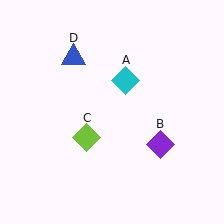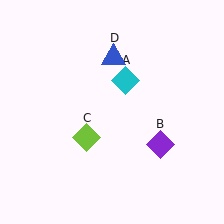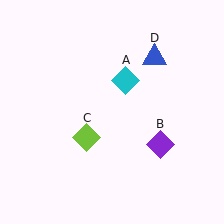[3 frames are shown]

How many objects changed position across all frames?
1 object changed position: blue triangle (object D).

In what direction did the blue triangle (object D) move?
The blue triangle (object D) moved right.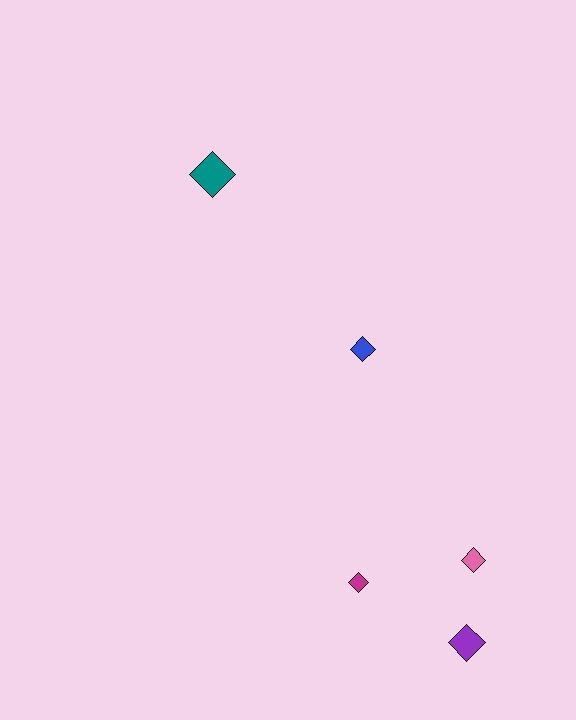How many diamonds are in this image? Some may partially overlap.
There are 5 diamonds.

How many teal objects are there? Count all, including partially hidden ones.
There is 1 teal object.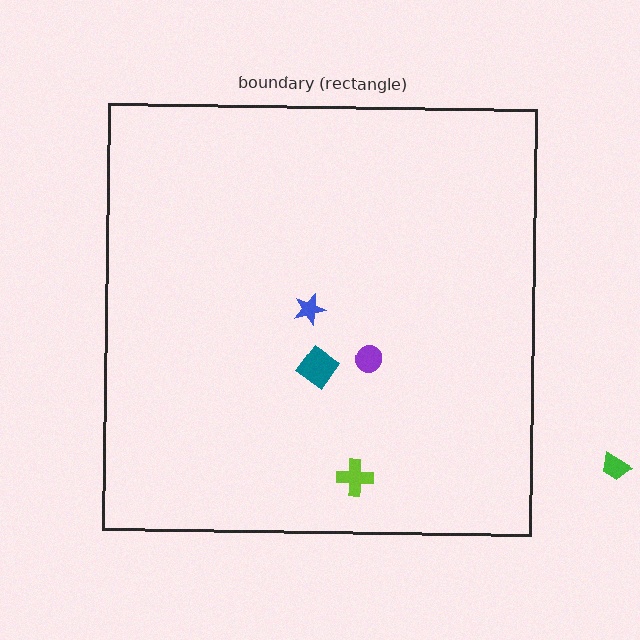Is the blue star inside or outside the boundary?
Inside.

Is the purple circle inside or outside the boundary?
Inside.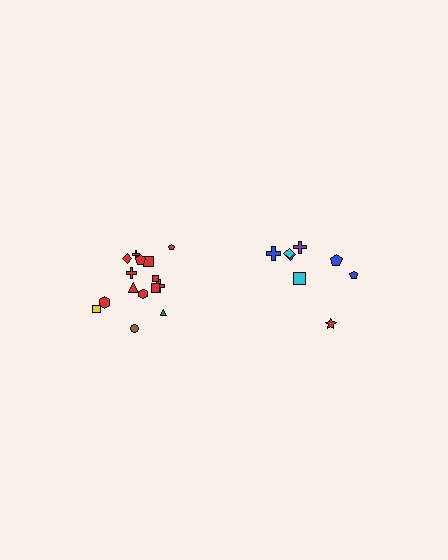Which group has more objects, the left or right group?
The left group.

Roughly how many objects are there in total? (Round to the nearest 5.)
Roughly 25 objects in total.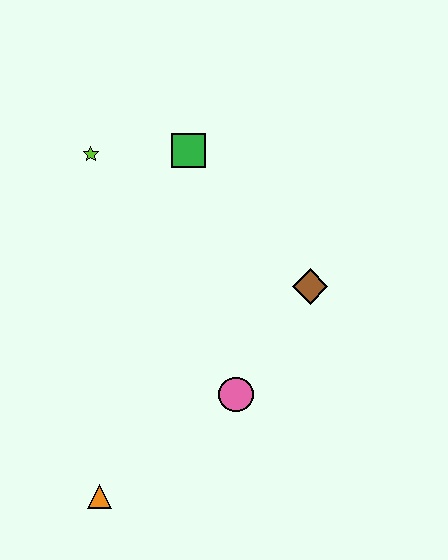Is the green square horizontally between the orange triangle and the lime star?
No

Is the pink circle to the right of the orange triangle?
Yes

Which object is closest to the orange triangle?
The pink circle is closest to the orange triangle.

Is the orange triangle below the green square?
Yes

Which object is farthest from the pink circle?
The lime star is farthest from the pink circle.